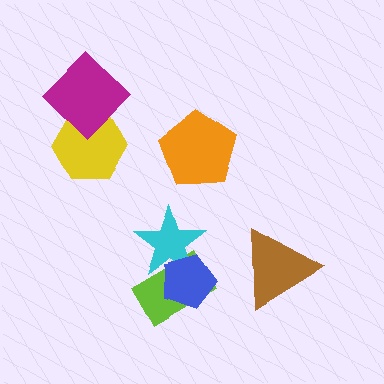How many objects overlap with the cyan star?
2 objects overlap with the cyan star.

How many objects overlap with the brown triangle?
0 objects overlap with the brown triangle.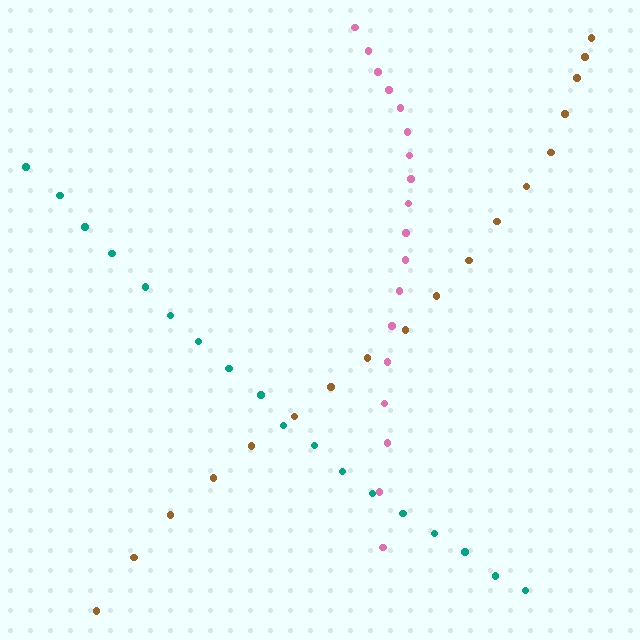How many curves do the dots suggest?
There are 3 distinct paths.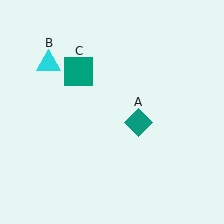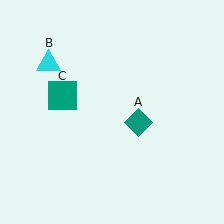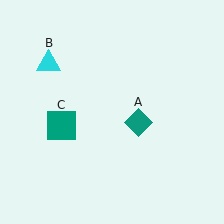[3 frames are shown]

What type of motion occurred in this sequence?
The teal square (object C) rotated counterclockwise around the center of the scene.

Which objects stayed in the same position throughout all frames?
Teal diamond (object A) and cyan triangle (object B) remained stationary.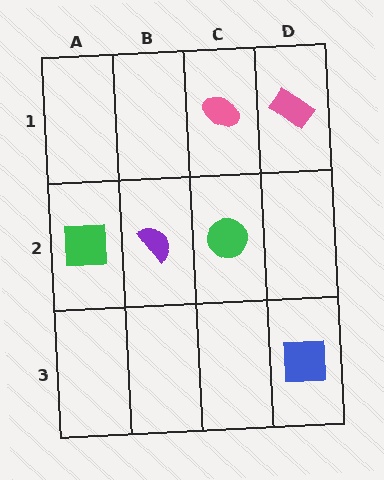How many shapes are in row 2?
3 shapes.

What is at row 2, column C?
A green circle.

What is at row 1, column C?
A pink ellipse.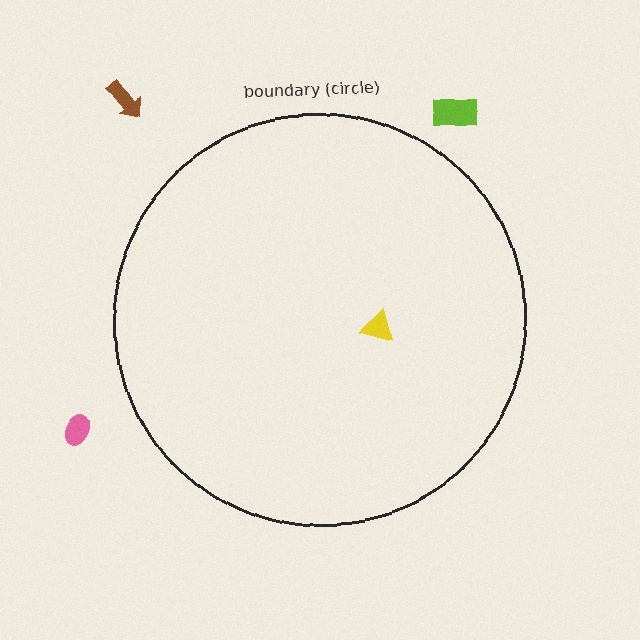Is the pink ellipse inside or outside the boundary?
Outside.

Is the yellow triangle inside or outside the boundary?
Inside.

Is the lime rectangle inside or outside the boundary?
Outside.